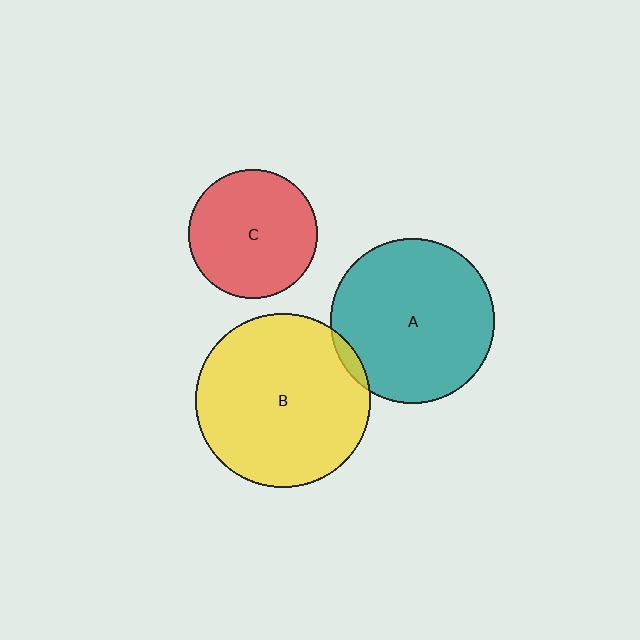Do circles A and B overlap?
Yes.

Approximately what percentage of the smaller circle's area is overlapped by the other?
Approximately 5%.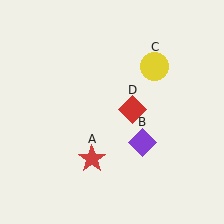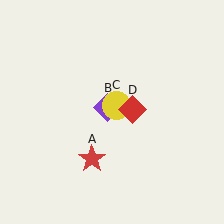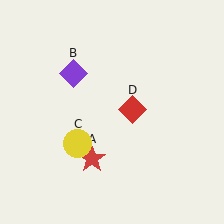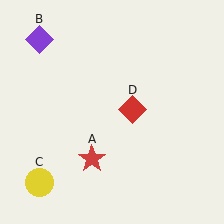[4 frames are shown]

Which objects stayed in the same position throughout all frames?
Red star (object A) and red diamond (object D) remained stationary.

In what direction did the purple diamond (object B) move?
The purple diamond (object B) moved up and to the left.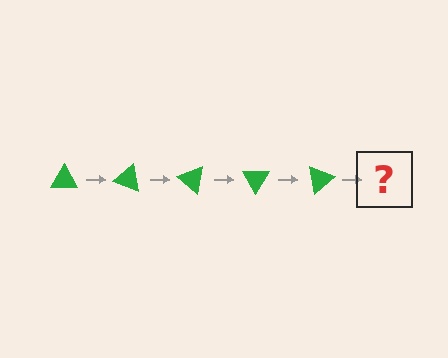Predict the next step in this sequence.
The next step is a green triangle rotated 100 degrees.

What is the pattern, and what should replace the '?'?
The pattern is that the triangle rotates 20 degrees each step. The '?' should be a green triangle rotated 100 degrees.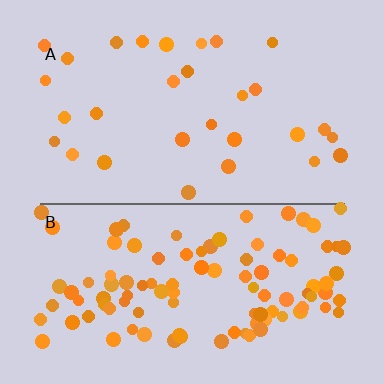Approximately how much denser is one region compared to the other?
Approximately 3.4× — region B over region A.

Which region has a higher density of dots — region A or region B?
B (the bottom).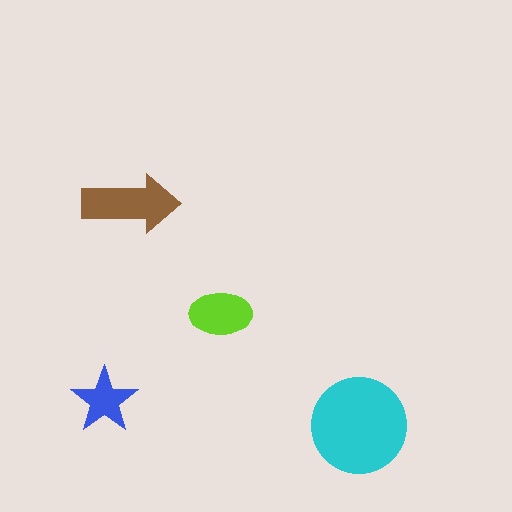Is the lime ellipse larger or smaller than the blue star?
Larger.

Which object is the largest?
The cyan circle.